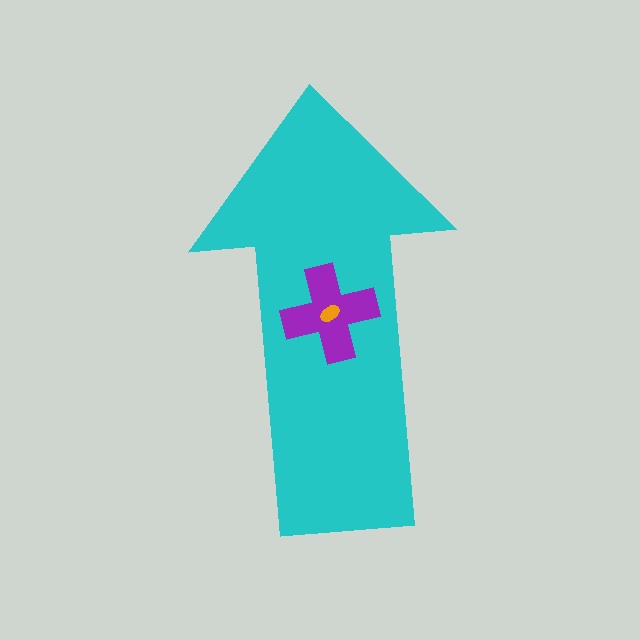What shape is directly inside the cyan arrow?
The purple cross.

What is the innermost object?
The orange ellipse.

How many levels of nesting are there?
3.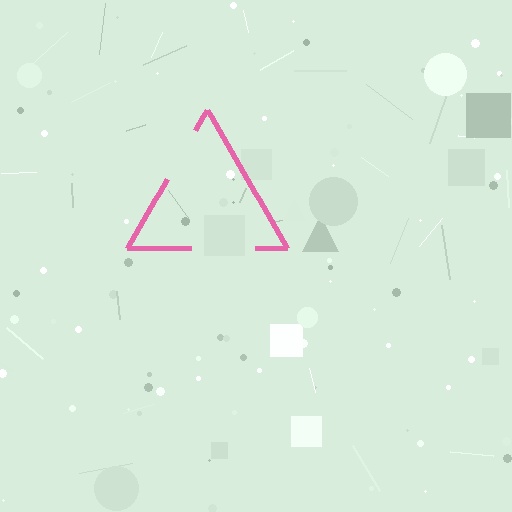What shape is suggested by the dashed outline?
The dashed outline suggests a triangle.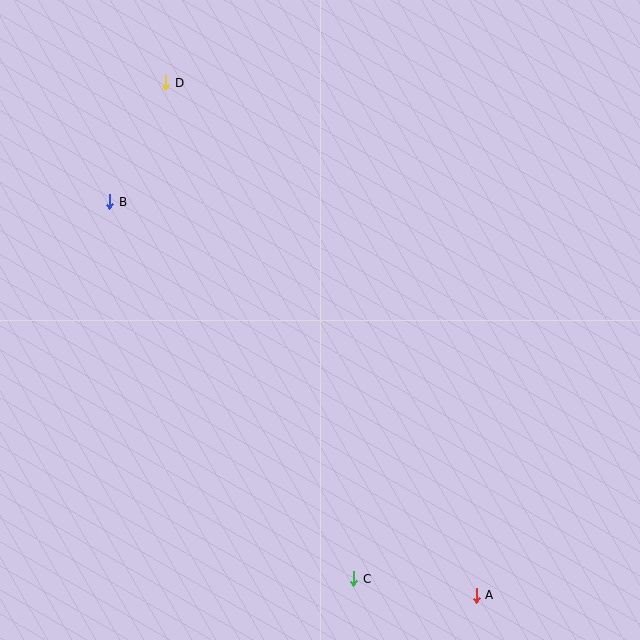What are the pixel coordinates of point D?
Point D is at (166, 83).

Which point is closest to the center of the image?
Point B at (109, 202) is closest to the center.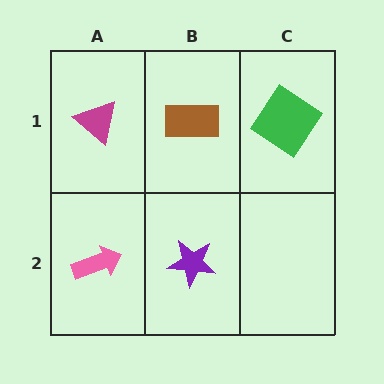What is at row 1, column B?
A brown rectangle.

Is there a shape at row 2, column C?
No, that cell is empty.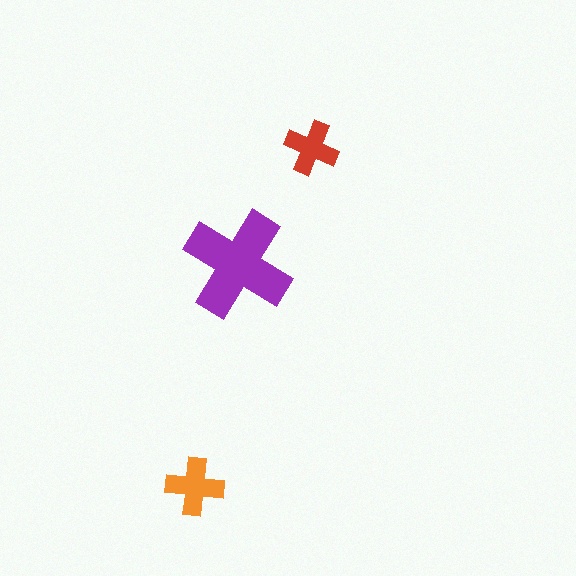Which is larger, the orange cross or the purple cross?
The purple one.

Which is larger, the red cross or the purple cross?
The purple one.